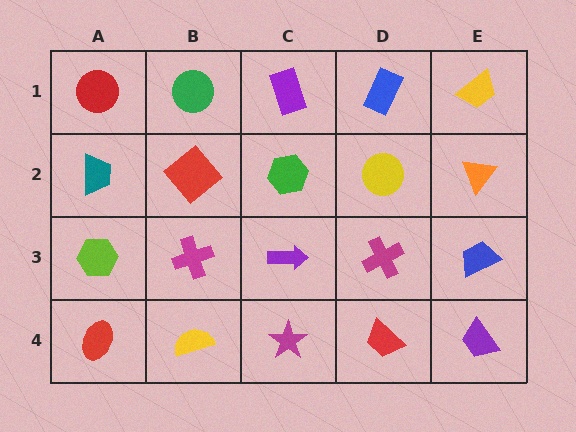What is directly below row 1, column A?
A teal trapezoid.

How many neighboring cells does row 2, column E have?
3.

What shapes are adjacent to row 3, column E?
An orange triangle (row 2, column E), a purple trapezoid (row 4, column E), a magenta cross (row 3, column D).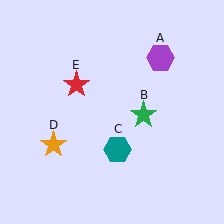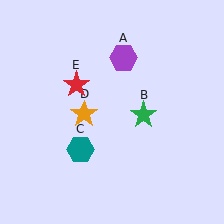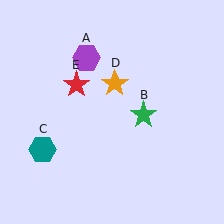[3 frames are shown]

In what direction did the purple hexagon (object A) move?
The purple hexagon (object A) moved left.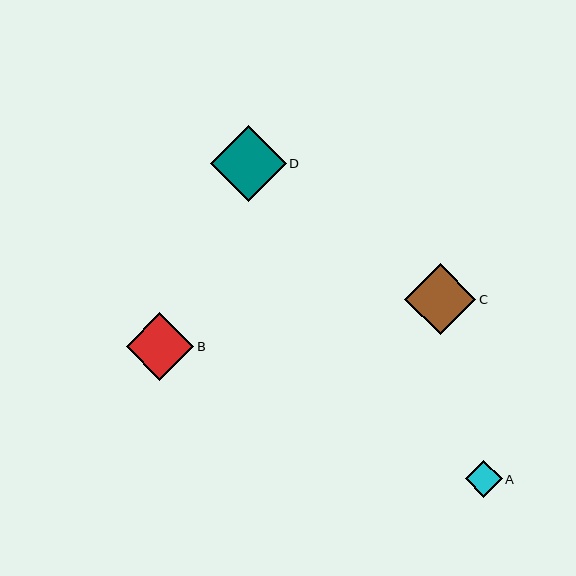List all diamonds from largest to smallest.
From largest to smallest: D, C, B, A.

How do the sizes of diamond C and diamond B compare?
Diamond C and diamond B are approximately the same size.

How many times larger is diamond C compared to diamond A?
Diamond C is approximately 2.0 times the size of diamond A.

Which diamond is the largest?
Diamond D is the largest with a size of approximately 75 pixels.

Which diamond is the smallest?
Diamond A is the smallest with a size of approximately 36 pixels.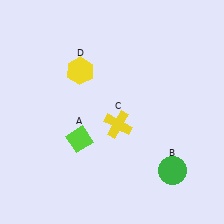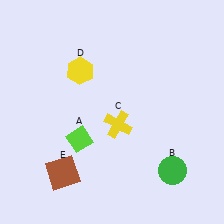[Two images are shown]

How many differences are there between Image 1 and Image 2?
There is 1 difference between the two images.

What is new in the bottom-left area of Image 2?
A brown square (E) was added in the bottom-left area of Image 2.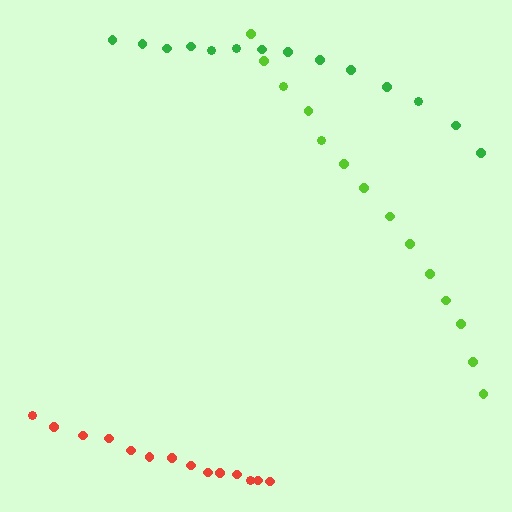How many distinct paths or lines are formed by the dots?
There are 3 distinct paths.